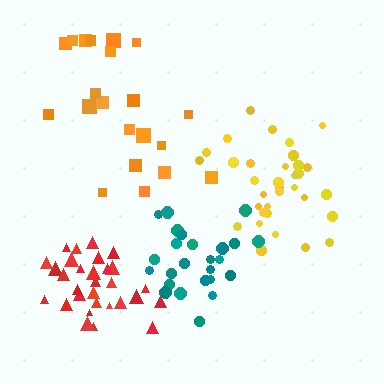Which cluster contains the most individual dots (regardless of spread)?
Yellow (34).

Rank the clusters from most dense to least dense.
red, yellow, teal, orange.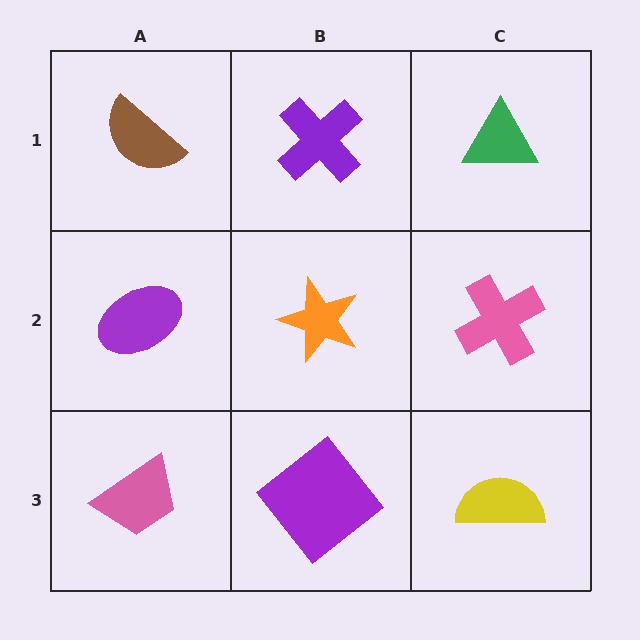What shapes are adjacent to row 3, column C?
A pink cross (row 2, column C), a purple diamond (row 3, column B).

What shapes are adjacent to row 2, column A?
A brown semicircle (row 1, column A), a pink trapezoid (row 3, column A), an orange star (row 2, column B).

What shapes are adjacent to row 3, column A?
A purple ellipse (row 2, column A), a purple diamond (row 3, column B).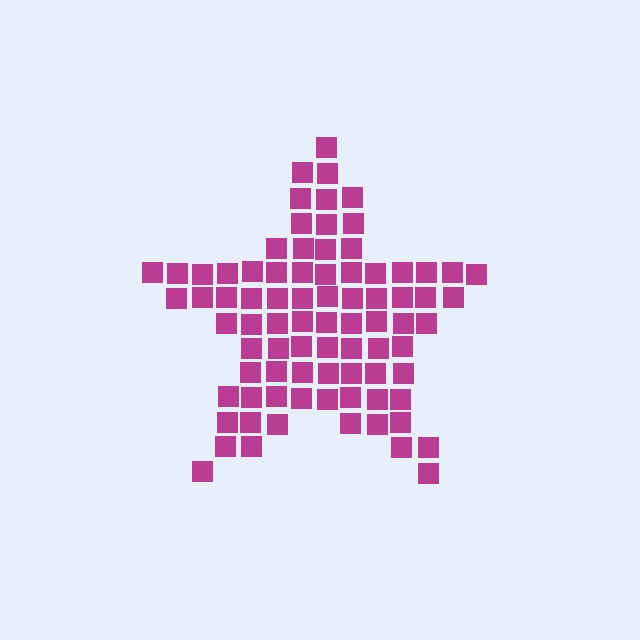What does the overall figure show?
The overall figure shows a star.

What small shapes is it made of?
It is made of small squares.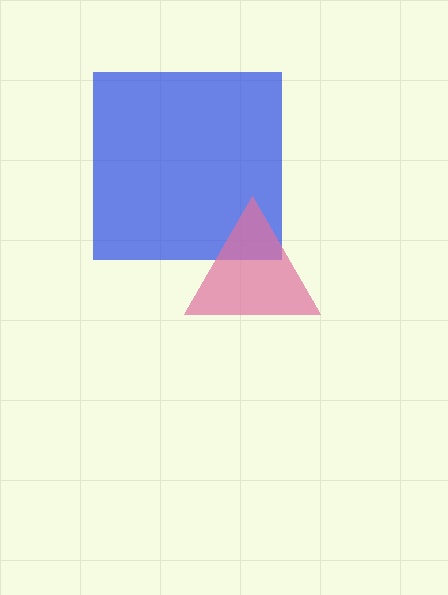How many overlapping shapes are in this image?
There are 2 overlapping shapes in the image.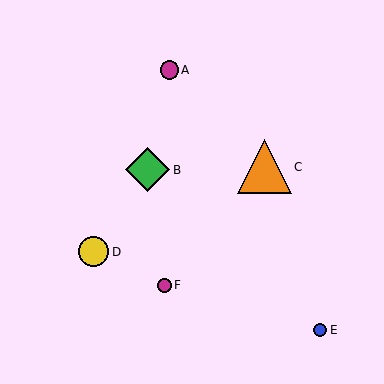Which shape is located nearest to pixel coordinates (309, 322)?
The blue circle (labeled E) at (320, 330) is nearest to that location.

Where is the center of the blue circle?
The center of the blue circle is at (320, 330).